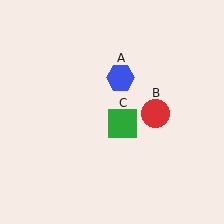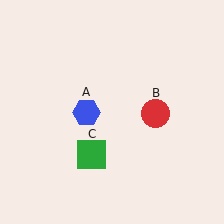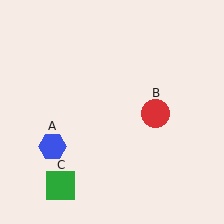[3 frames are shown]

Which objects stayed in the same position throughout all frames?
Red circle (object B) remained stationary.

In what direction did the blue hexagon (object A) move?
The blue hexagon (object A) moved down and to the left.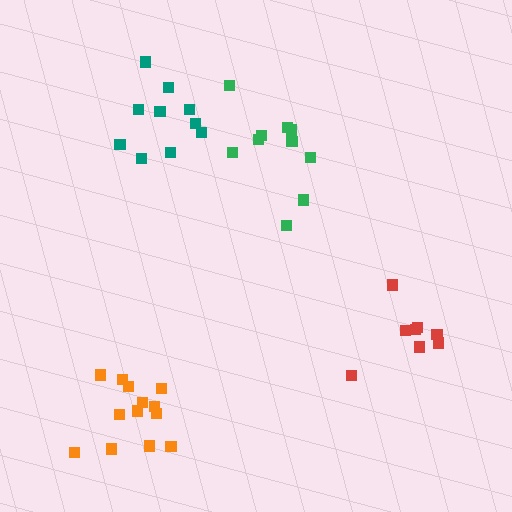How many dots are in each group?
Group 1: 10 dots, Group 2: 8 dots, Group 3: 13 dots, Group 4: 10 dots (41 total).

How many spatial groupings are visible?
There are 4 spatial groupings.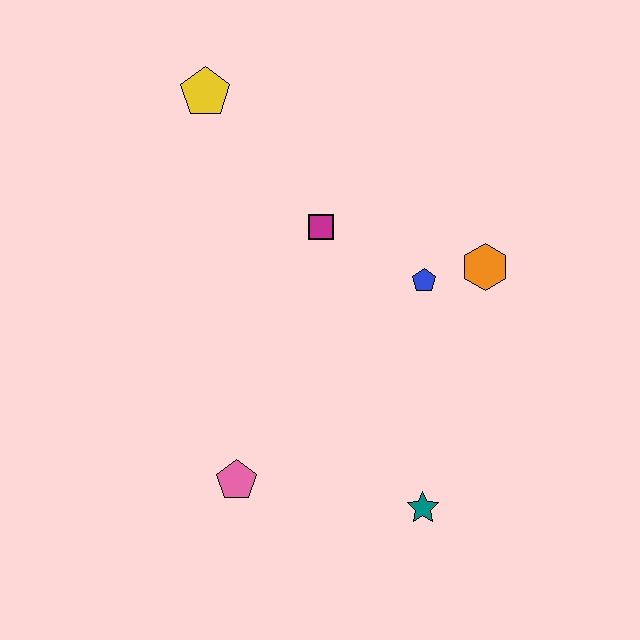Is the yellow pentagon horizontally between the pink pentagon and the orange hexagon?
No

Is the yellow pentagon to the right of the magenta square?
No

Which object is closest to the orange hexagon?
The blue pentagon is closest to the orange hexagon.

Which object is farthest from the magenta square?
The teal star is farthest from the magenta square.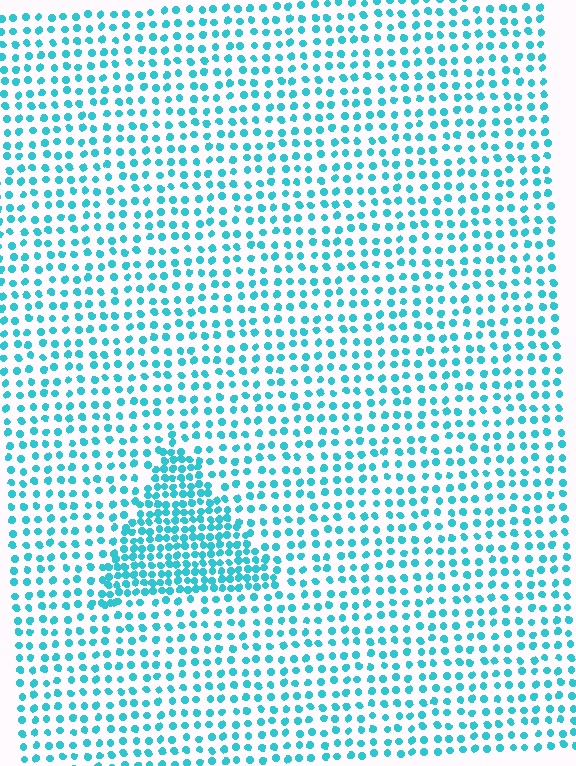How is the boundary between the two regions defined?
The boundary is defined by a change in element density (approximately 2.1x ratio). All elements are the same color, size, and shape.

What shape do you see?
I see a triangle.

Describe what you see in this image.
The image contains small cyan elements arranged at two different densities. A triangle-shaped region is visible where the elements are more densely packed than the surrounding area.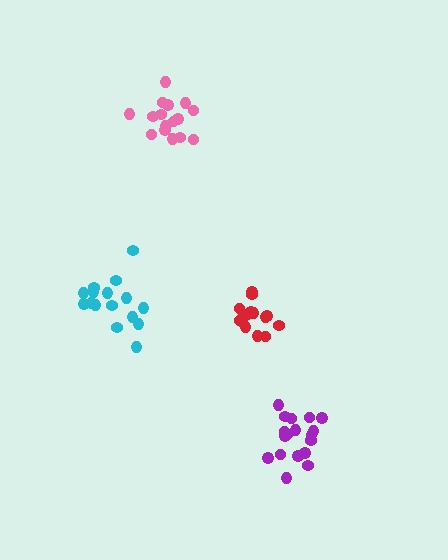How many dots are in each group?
Group 1: 15 dots, Group 2: 16 dots, Group 3: 16 dots, Group 4: 18 dots (65 total).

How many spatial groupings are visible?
There are 4 spatial groupings.